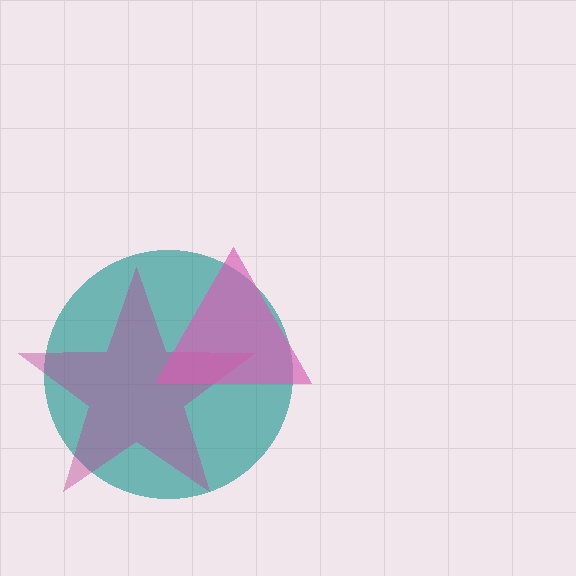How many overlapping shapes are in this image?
There are 3 overlapping shapes in the image.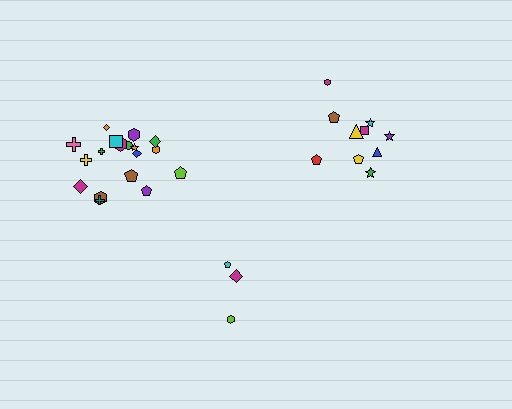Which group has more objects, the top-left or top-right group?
The top-left group.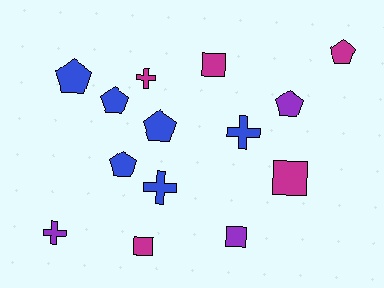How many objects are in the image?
There are 14 objects.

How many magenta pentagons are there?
There is 1 magenta pentagon.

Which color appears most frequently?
Blue, with 6 objects.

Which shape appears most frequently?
Pentagon, with 6 objects.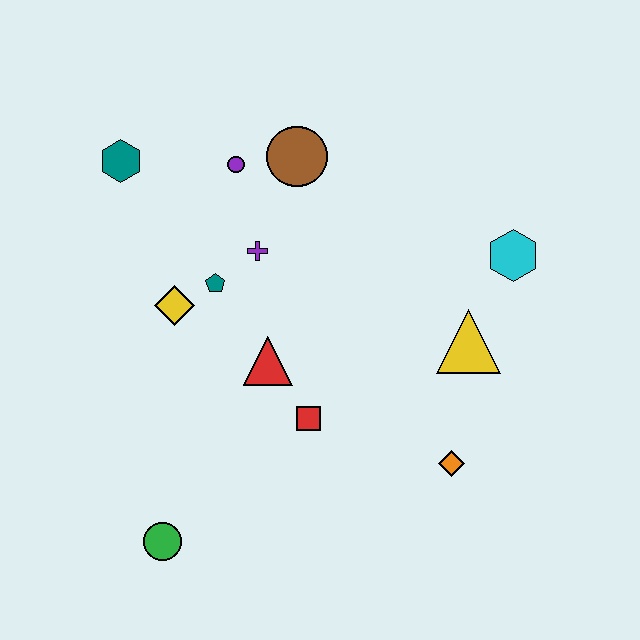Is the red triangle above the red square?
Yes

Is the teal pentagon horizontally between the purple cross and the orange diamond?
No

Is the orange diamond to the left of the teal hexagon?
No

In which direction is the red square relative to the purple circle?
The red square is below the purple circle.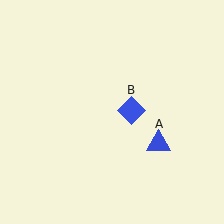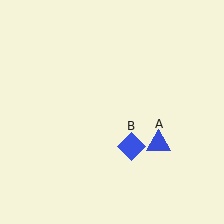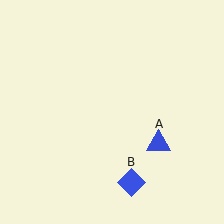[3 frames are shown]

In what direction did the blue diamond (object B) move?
The blue diamond (object B) moved down.